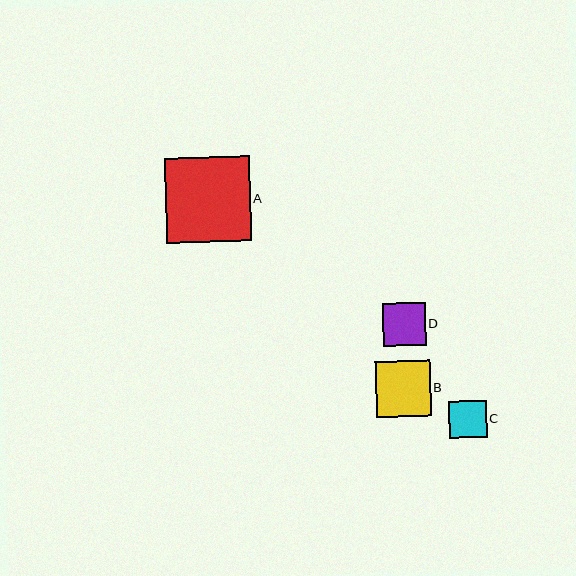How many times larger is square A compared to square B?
Square A is approximately 1.5 times the size of square B.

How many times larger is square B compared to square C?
Square B is approximately 1.5 times the size of square C.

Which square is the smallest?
Square C is the smallest with a size of approximately 38 pixels.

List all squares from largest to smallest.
From largest to smallest: A, B, D, C.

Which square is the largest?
Square A is the largest with a size of approximately 85 pixels.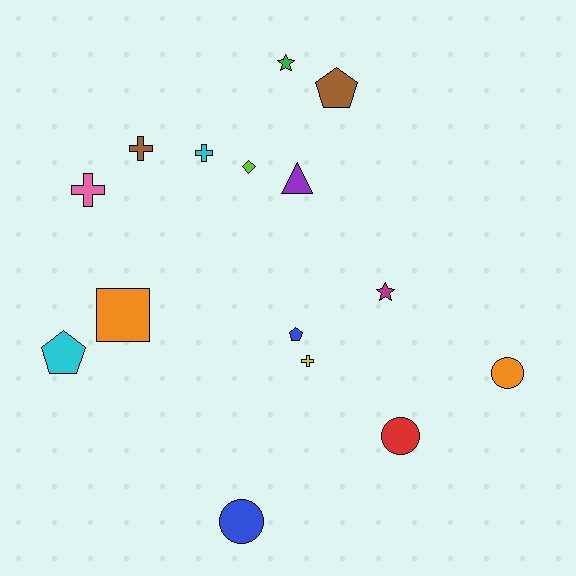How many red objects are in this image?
There is 1 red object.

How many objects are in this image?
There are 15 objects.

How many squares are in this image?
There is 1 square.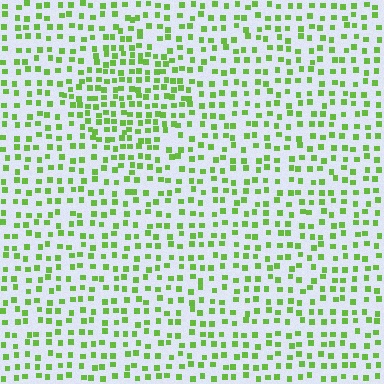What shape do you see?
I see a diamond.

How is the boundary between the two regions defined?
The boundary is defined by a change in element density (approximately 1.7x ratio). All elements are the same color, size, and shape.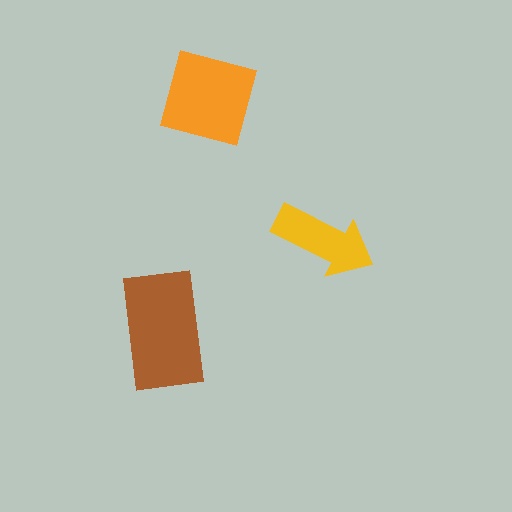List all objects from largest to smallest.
The brown rectangle, the orange square, the yellow arrow.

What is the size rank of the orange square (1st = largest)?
2nd.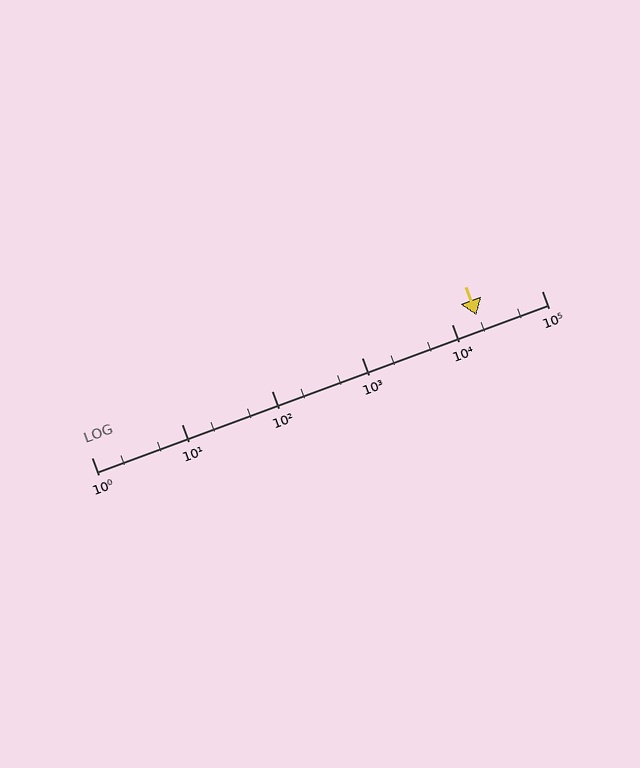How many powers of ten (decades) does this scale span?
The scale spans 5 decades, from 1 to 100000.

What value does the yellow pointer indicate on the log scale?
The pointer indicates approximately 19000.